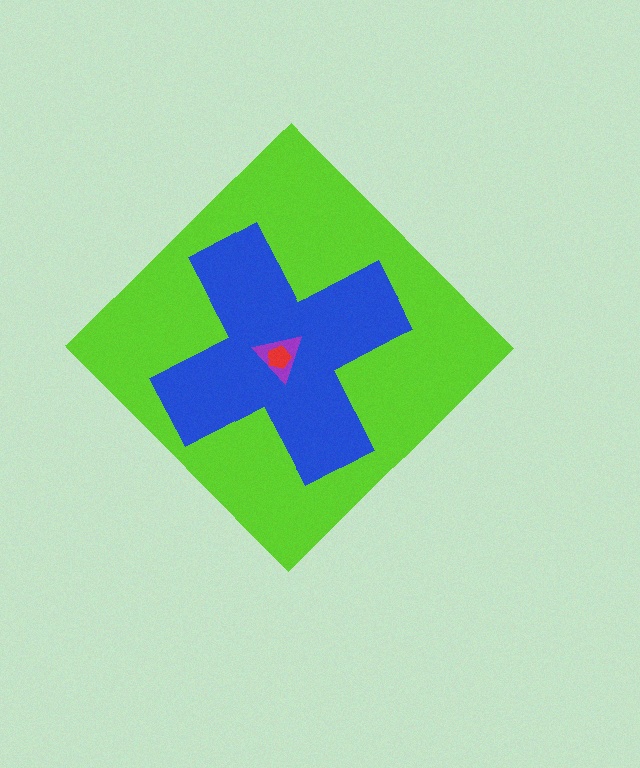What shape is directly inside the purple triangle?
The red pentagon.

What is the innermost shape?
The red pentagon.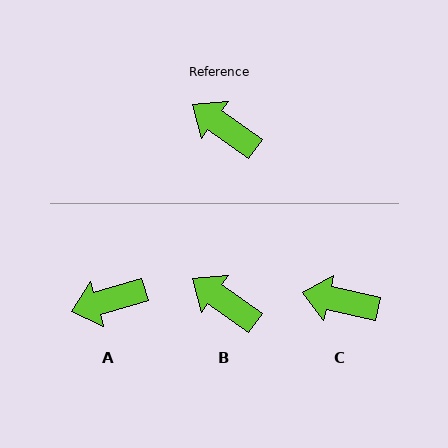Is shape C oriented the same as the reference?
No, it is off by about 23 degrees.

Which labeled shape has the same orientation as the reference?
B.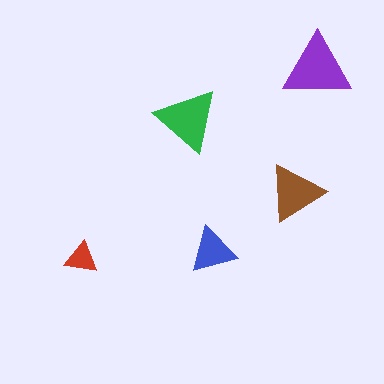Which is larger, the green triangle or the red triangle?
The green one.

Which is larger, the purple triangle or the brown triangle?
The purple one.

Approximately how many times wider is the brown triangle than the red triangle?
About 1.5 times wider.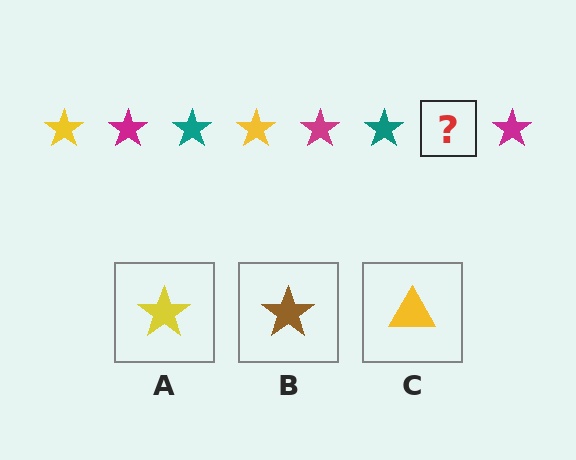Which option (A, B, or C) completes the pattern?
A.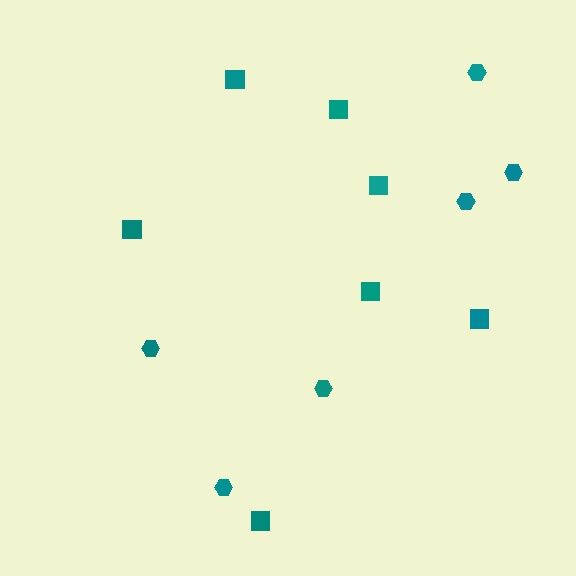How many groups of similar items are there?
There are 2 groups: one group of hexagons (6) and one group of squares (7).